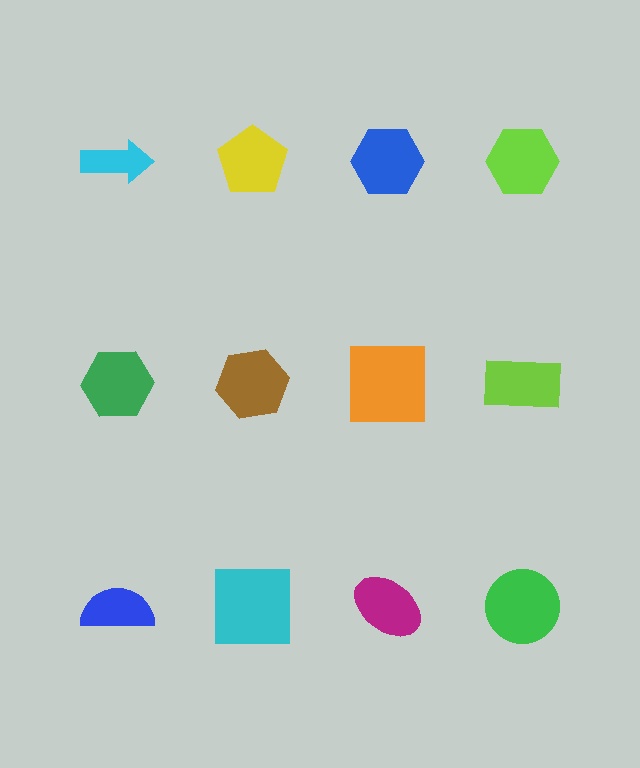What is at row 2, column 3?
An orange square.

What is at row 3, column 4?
A green circle.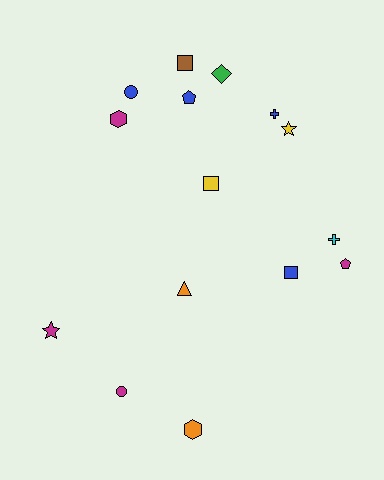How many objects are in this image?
There are 15 objects.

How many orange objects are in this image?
There are 2 orange objects.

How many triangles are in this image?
There is 1 triangle.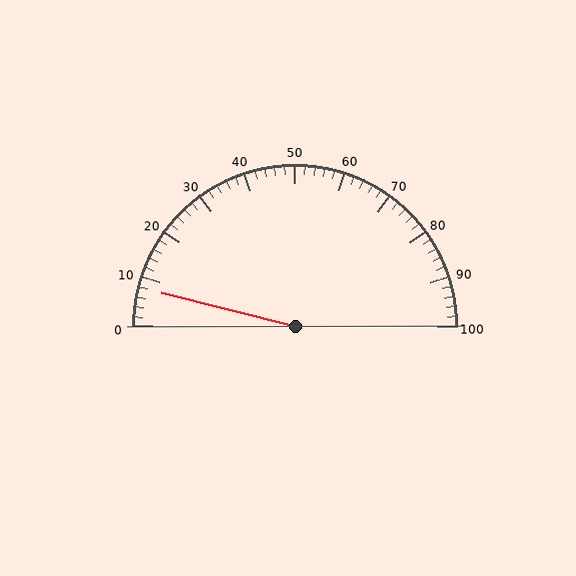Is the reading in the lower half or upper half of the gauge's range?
The reading is in the lower half of the range (0 to 100).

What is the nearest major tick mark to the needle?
The nearest major tick mark is 10.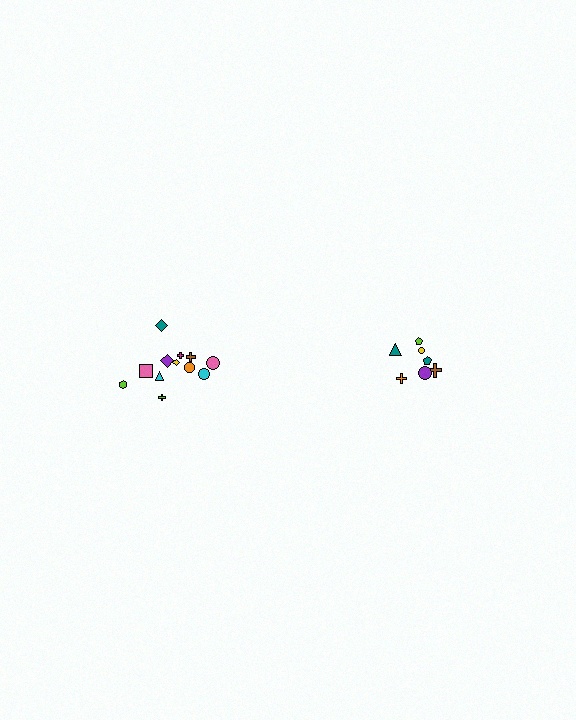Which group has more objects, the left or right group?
The left group.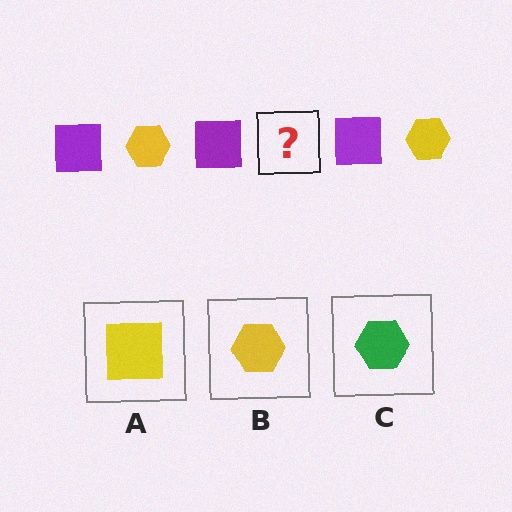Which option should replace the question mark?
Option B.